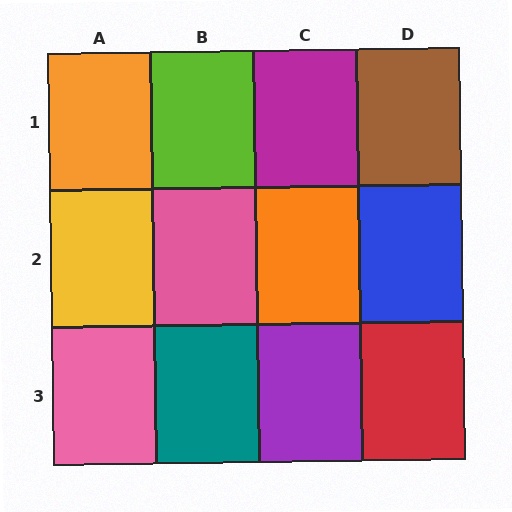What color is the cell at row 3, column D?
Red.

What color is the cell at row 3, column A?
Pink.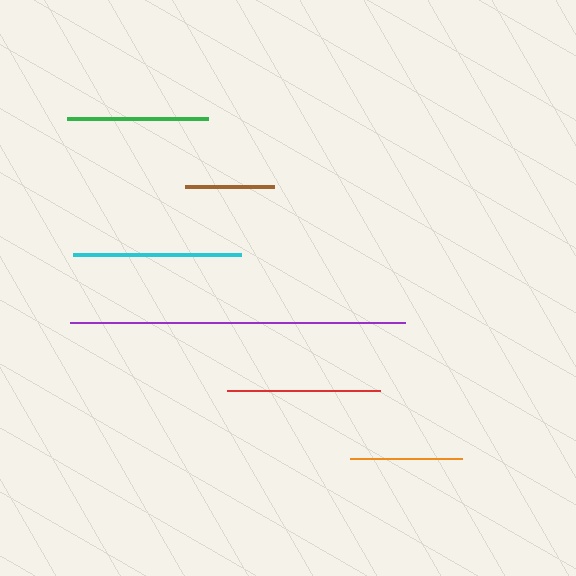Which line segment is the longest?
The purple line is the longest at approximately 336 pixels.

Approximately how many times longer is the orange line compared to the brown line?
The orange line is approximately 1.3 times the length of the brown line.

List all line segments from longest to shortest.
From longest to shortest: purple, cyan, red, green, orange, brown.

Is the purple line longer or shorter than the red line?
The purple line is longer than the red line.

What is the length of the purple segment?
The purple segment is approximately 336 pixels long.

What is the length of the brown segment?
The brown segment is approximately 89 pixels long.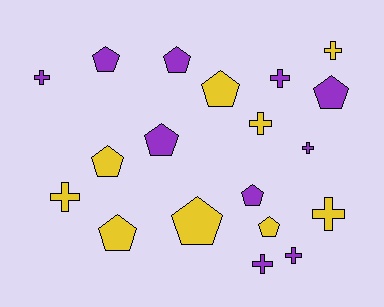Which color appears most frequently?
Purple, with 10 objects.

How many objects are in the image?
There are 19 objects.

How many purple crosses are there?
There are 5 purple crosses.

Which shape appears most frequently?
Pentagon, with 10 objects.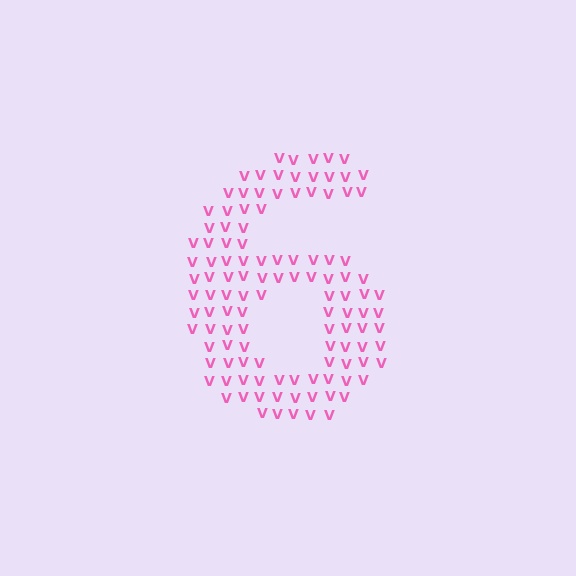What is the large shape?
The large shape is the digit 6.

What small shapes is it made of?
It is made of small letter V's.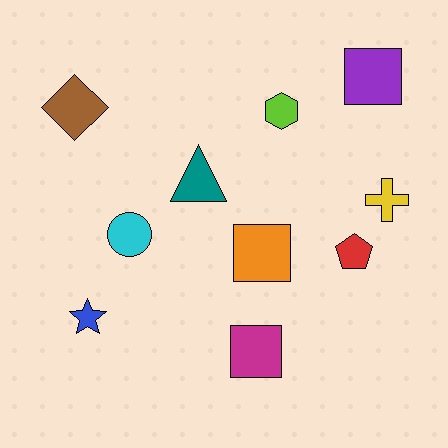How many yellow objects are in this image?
There is 1 yellow object.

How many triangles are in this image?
There is 1 triangle.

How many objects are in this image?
There are 10 objects.